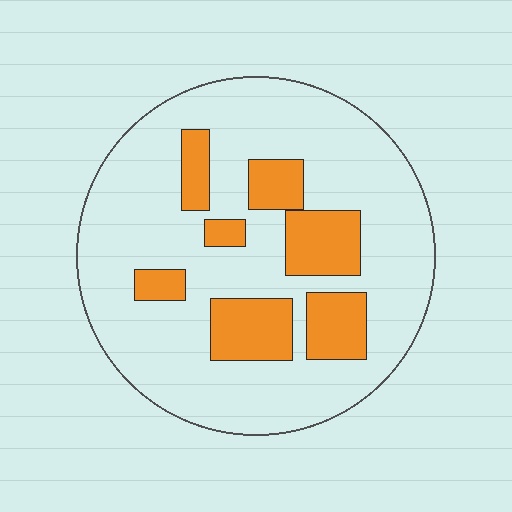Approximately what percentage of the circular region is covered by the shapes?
Approximately 20%.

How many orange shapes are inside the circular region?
7.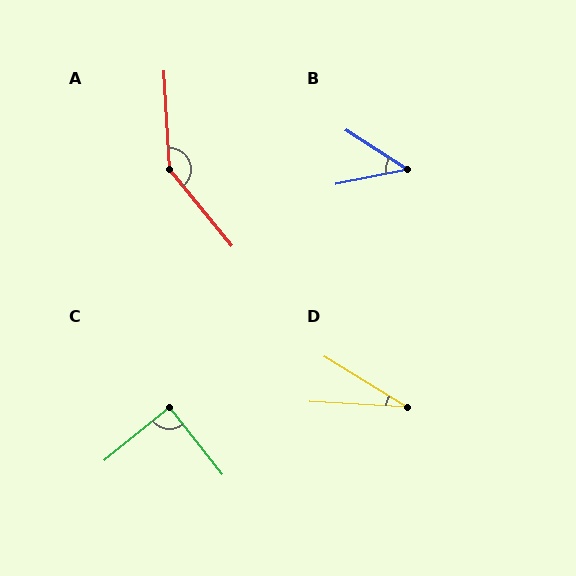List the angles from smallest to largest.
D (28°), B (45°), C (89°), A (144°).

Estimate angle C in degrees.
Approximately 89 degrees.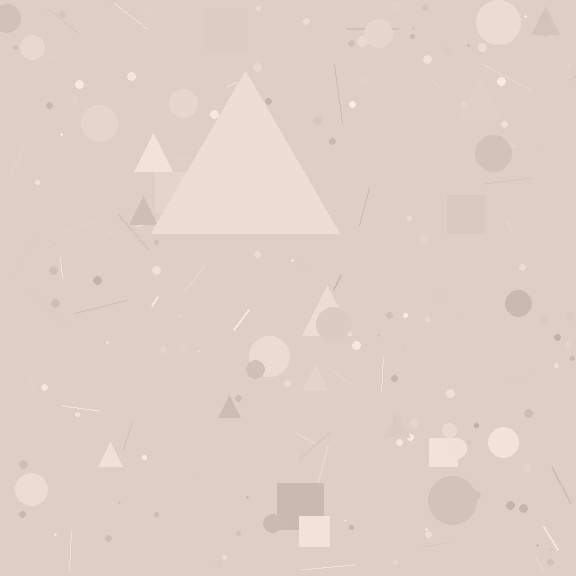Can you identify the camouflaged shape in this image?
The camouflaged shape is a triangle.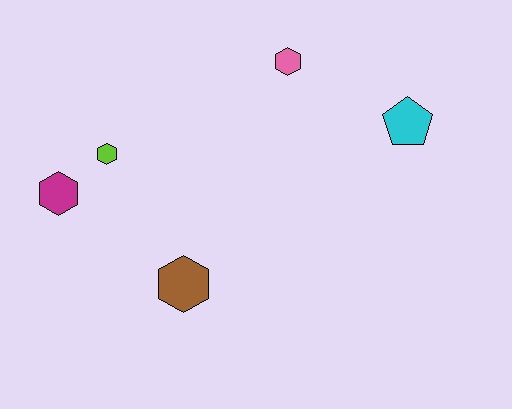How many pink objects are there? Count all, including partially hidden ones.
There is 1 pink object.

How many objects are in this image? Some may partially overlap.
There are 5 objects.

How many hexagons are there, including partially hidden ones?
There are 4 hexagons.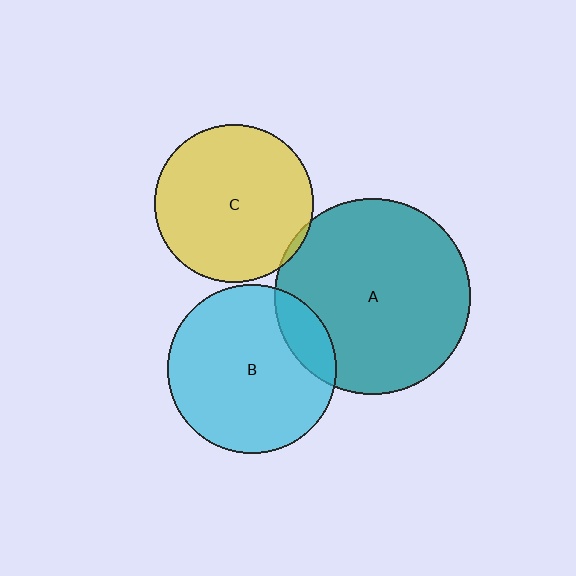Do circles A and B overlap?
Yes.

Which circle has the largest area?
Circle A (teal).